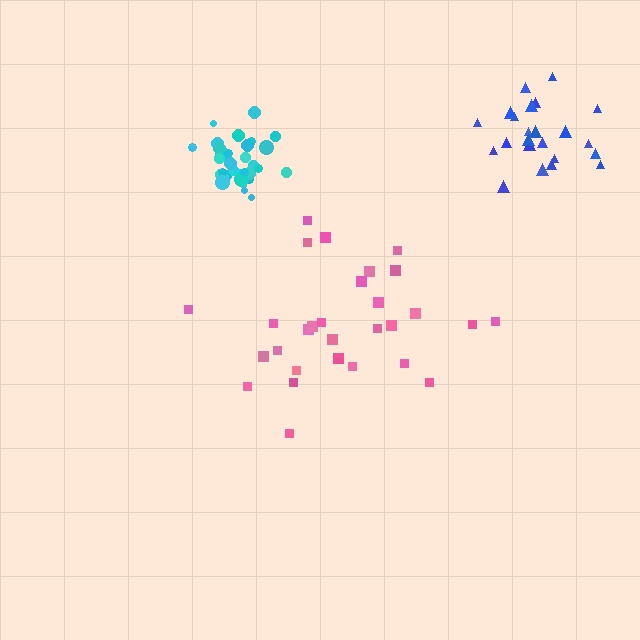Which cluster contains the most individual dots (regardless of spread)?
Cyan (33).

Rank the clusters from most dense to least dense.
cyan, blue, pink.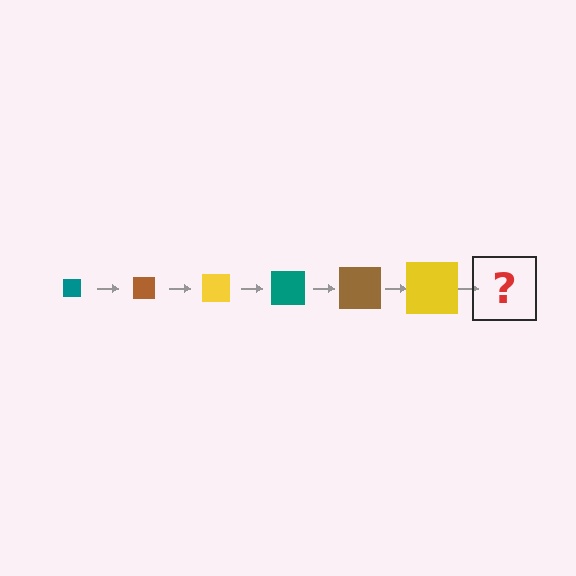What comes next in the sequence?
The next element should be a teal square, larger than the previous one.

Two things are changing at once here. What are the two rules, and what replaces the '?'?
The two rules are that the square grows larger each step and the color cycles through teal, brown, and yellow. The '?' should be a teal square, larger than the previous one.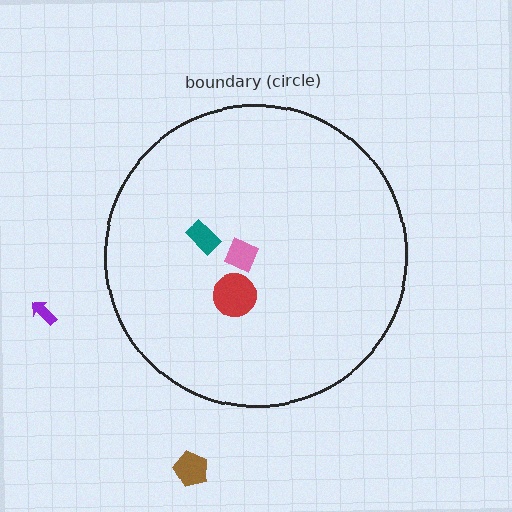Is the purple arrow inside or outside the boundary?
Outside.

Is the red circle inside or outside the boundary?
Inside.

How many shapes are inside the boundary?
3 inside, 2 outside.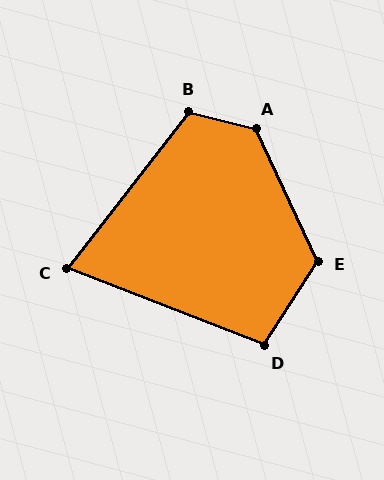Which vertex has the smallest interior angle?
C, at approximately 73 degrees.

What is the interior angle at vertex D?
Approximately 101 degrees (obtuse).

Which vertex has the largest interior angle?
A, at approximately 130 degrees.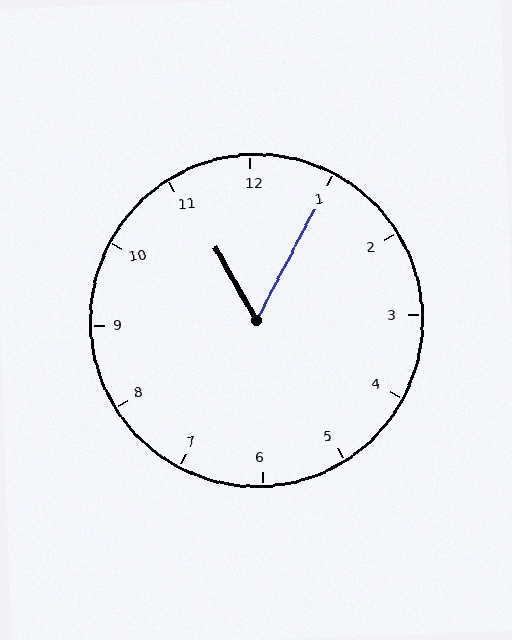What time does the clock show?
11:05.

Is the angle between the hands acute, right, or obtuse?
It is acute.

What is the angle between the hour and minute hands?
Approximately 58 degrees.